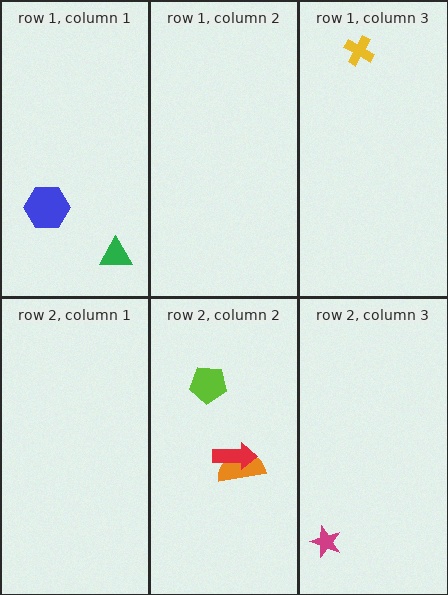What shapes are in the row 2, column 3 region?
The magenta star.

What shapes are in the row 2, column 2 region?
The orange semicircle, the red arrow, the lime pentagon.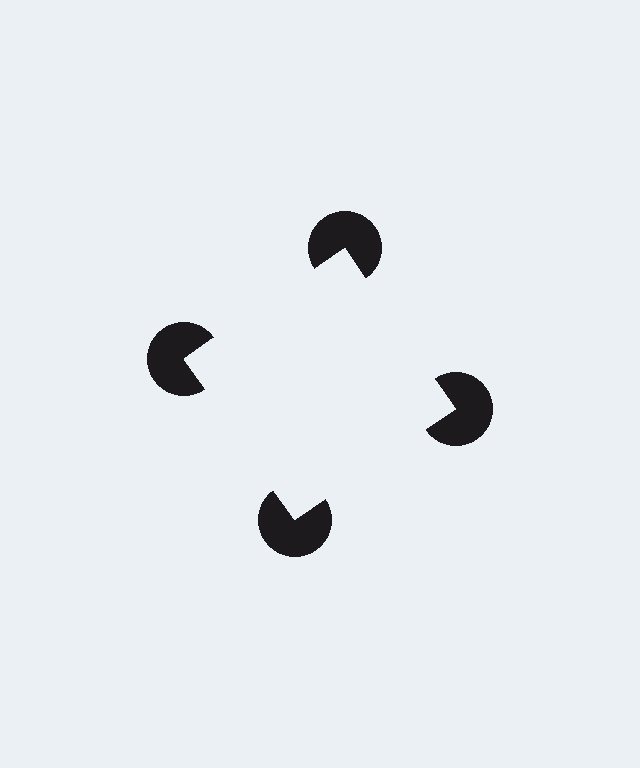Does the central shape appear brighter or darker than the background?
It typically appears slightly brighter than the background, even though no actual brightness change is drawn.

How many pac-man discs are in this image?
There are 4 — one at each vertex of the illusory square.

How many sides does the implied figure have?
4 sides.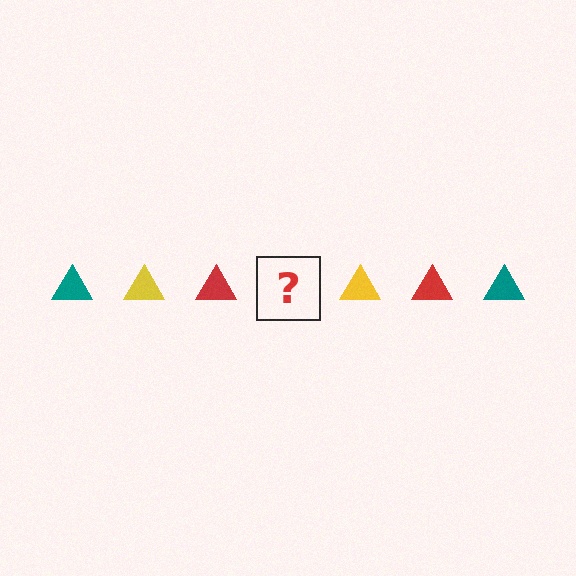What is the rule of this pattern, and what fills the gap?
The rule is that the pattern cycles through teal, yellow, red triangles. The gap should be filled with a teal triangle.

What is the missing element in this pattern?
The missing element is a teal triangle.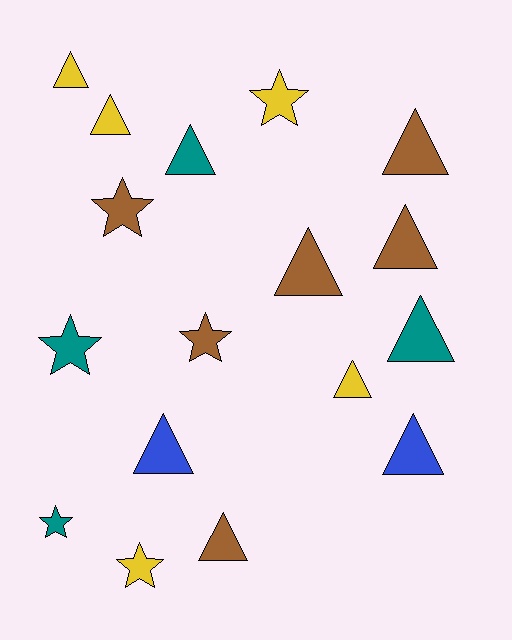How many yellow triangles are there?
There are 3 yellow triangles.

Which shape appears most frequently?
Triangle, with 11 objects.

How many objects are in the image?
There are 17 objects.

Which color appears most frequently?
Brown, with 6 objects.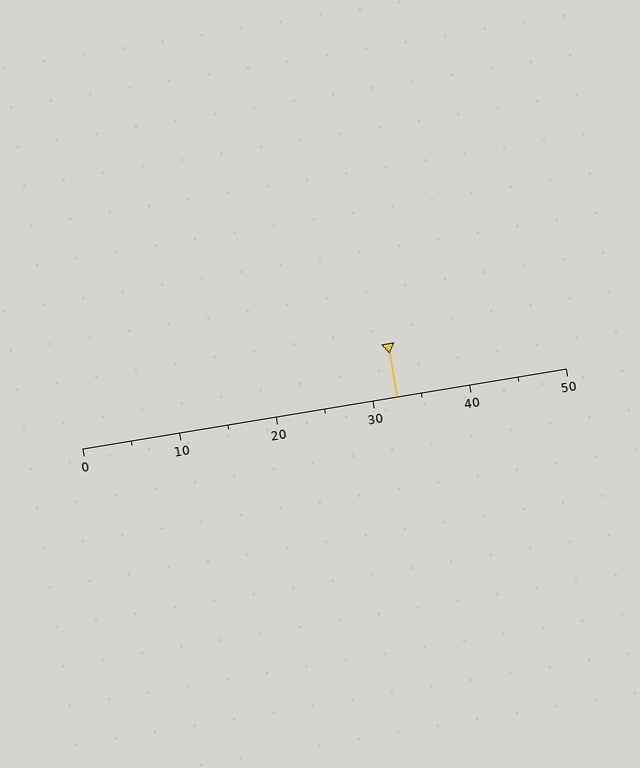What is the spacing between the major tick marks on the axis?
The major ticks are spaced 10 apart.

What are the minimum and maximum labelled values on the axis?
The axis runs from 0 to 50.